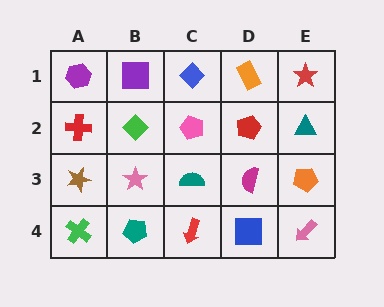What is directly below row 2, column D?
A magenta semicircle.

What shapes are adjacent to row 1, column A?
A red cross (row 2, column A), a purple square (row 1, column B).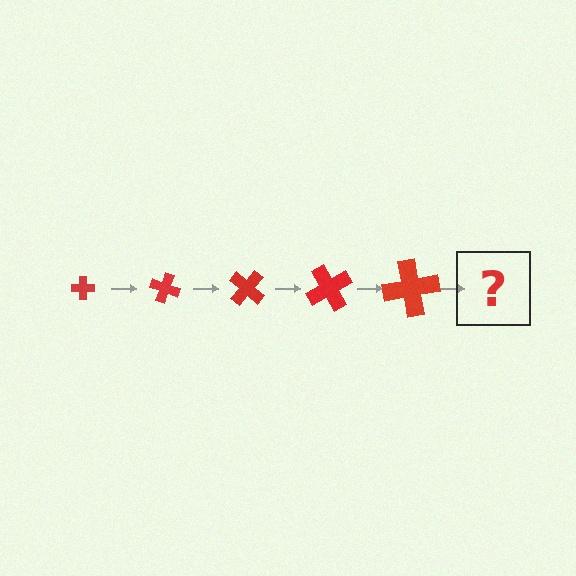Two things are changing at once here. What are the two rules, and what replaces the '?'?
The two rules are that the cross grows larger each step and it rotates 20 degrees each step. The '?' should be a cross, larger than the previous one and rotated 100 degrees from the start.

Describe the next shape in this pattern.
It should be a cross, larger than the previous one and rotated 100 degrees from the start.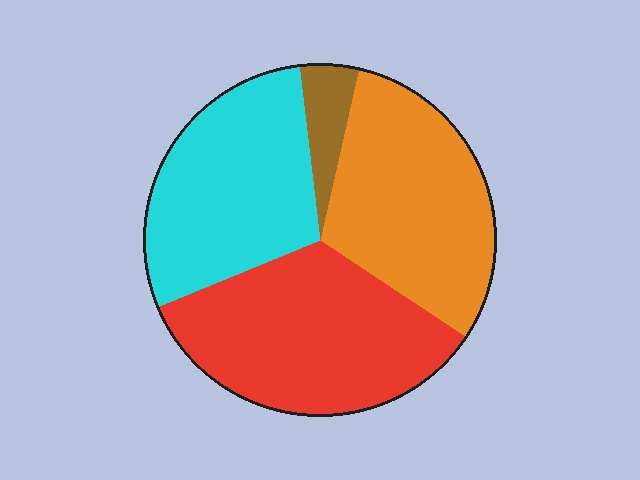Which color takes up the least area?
Brown, at roughly 5%.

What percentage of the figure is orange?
Orange covers around 30% of the figure.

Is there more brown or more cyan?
Cyan.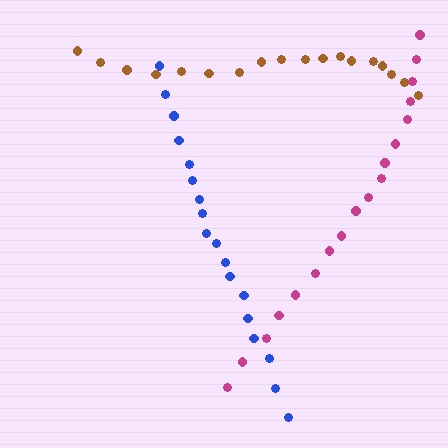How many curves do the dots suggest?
There are 3 distinct paths.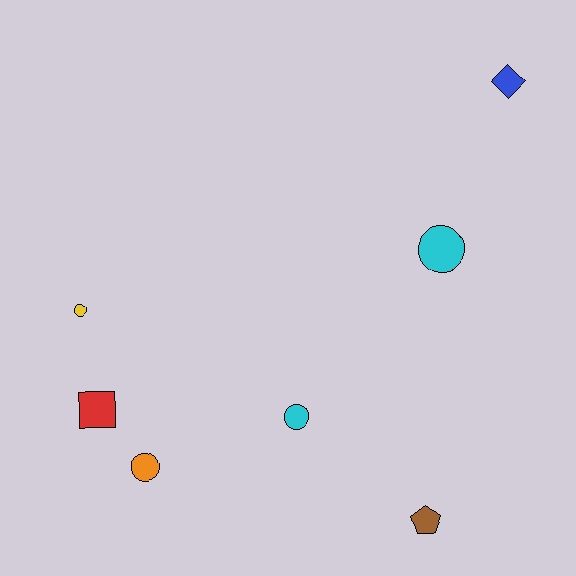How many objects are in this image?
There are 7 objects.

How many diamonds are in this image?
There is 1 diamond.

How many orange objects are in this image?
There is 1 orange object.